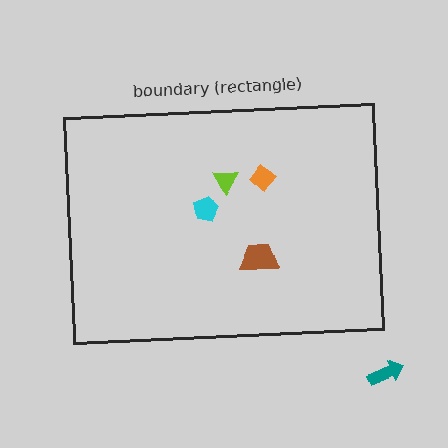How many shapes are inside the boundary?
4 inside, 1 outside.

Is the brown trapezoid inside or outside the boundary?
Inside.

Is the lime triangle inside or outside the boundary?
Inside.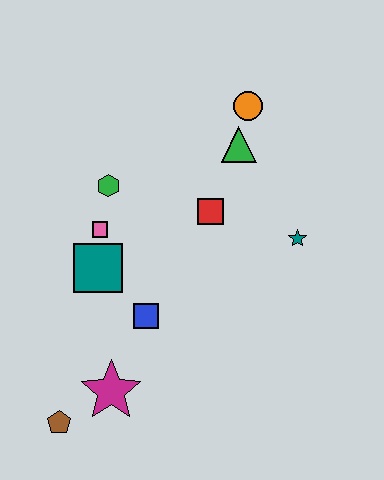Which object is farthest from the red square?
The brown pentagon is farthest from the red square.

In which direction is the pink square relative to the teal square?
The pink square is above the teal square.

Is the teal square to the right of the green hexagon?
No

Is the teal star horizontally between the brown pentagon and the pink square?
No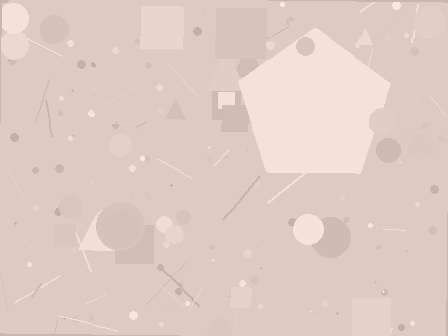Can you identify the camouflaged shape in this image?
The camouflaged shape is a pentagon.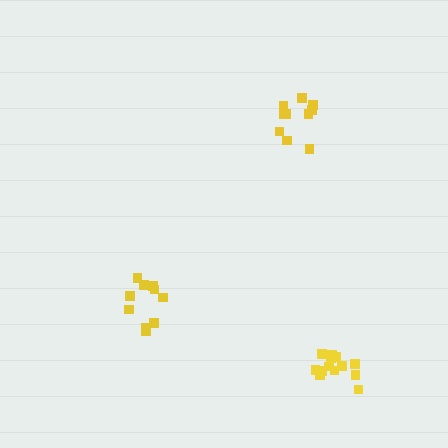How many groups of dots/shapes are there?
There are 3 groups.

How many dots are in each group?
Group 1: 10 dots, Group 2: 13 dots, Group 3: 10 dots (33 total).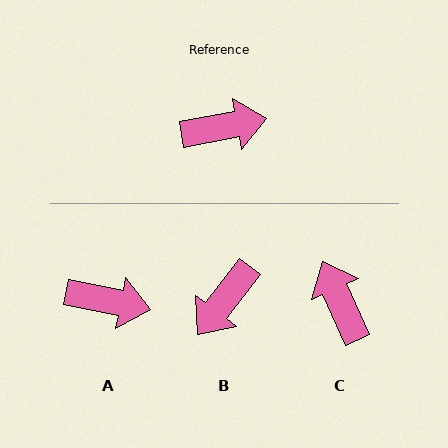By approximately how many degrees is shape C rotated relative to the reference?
Approximately 104 degrees counter-clockwise.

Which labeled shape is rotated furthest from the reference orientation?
B, about 138 degrees away.